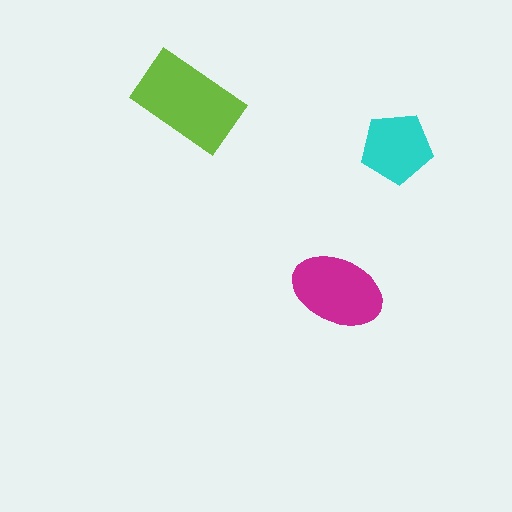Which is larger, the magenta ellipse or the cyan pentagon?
The magenta ellipse.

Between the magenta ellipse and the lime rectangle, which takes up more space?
The lime rectangle.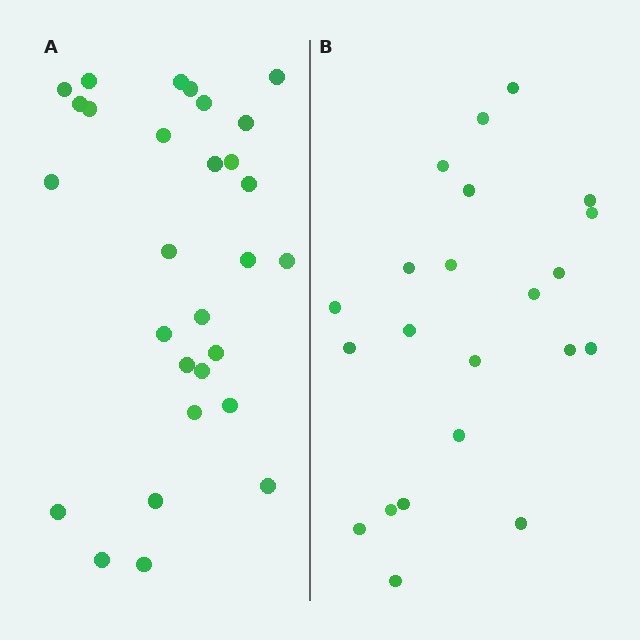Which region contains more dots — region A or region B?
Region A (the left region) has more dots.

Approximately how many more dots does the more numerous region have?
Region A has roughly 8 or so more dots than region B.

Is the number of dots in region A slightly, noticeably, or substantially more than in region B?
Region A has noticeably more, but not dramatically so. The ratio is roughly 1.3 to 1.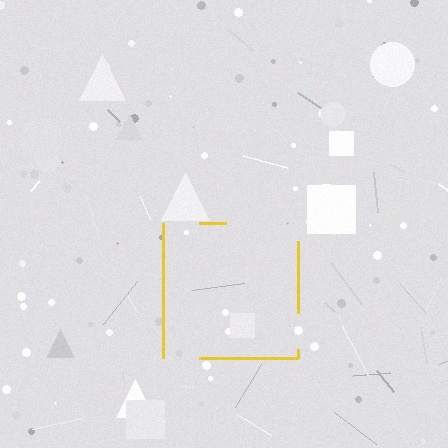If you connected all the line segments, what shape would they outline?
They would outline a square.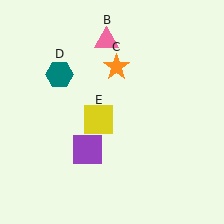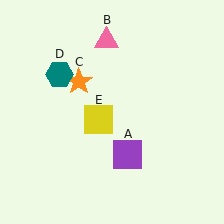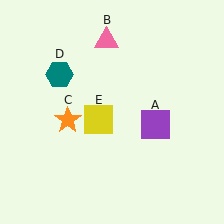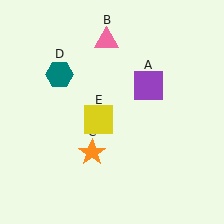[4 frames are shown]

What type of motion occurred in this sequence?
The purple square (object A), orange star (object C) rotated counterclockwise around the center of the scene.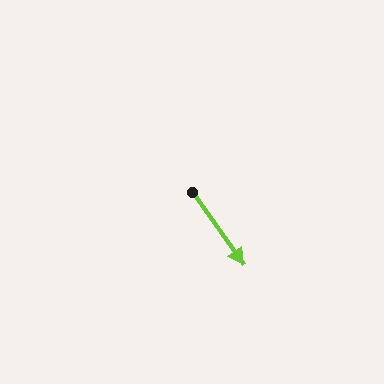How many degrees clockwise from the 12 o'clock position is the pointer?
Approximately 145 degrees.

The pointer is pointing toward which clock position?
Roughly 5 o'clock.